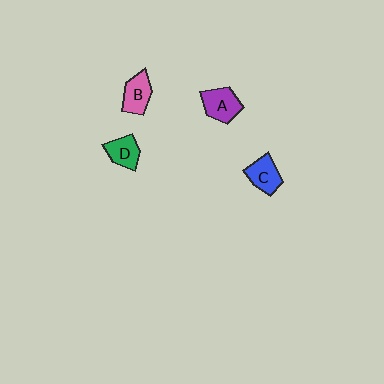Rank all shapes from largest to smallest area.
From largest to smallest: A (purple), B (pink), C (blue), D (green).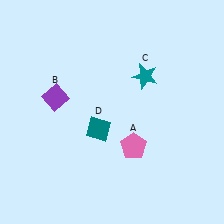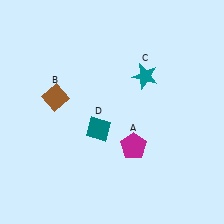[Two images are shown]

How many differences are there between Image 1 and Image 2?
There are 2 differences between the two images.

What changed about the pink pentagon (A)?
In Image 1, A is pink. In Image 2, it changed to magenta.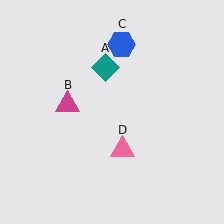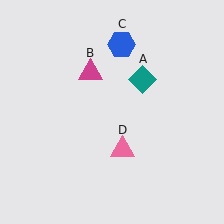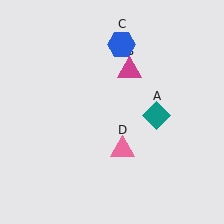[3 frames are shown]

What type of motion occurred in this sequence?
The teal diamond (object A), magenta triangle (object B) rotated clockwise around the center of the scene.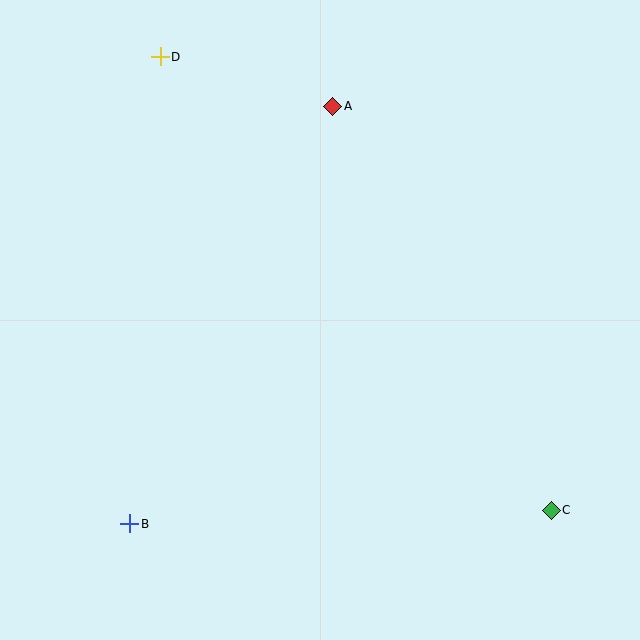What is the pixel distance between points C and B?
The distance between C and B is 422 pixels.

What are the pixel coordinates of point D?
Point D is at (160, 57).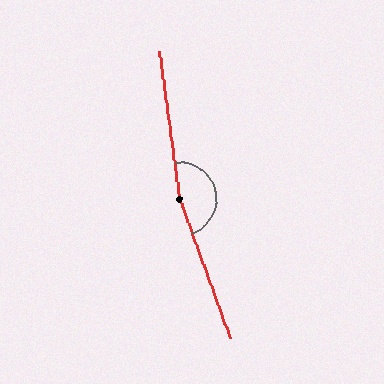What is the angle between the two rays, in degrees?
Approximately 168 degrees.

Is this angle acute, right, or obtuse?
It is obtuse.